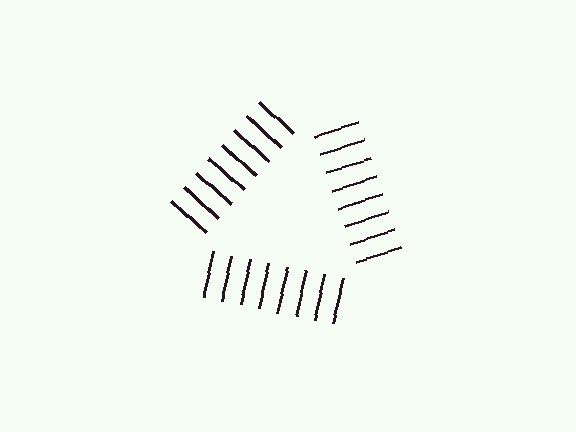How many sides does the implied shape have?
3 sides — the line-ends trace a triangle.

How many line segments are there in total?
24 — 8 along each of the 3 edges.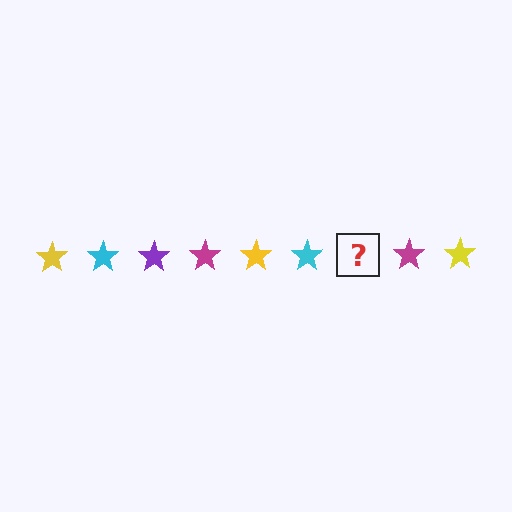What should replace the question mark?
The question mark should be replaced with a purple star.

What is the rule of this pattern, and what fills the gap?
The rule is that the pattern cycles through yellow, cyan, purple, magenta stars. The gap should be filled with a purple star.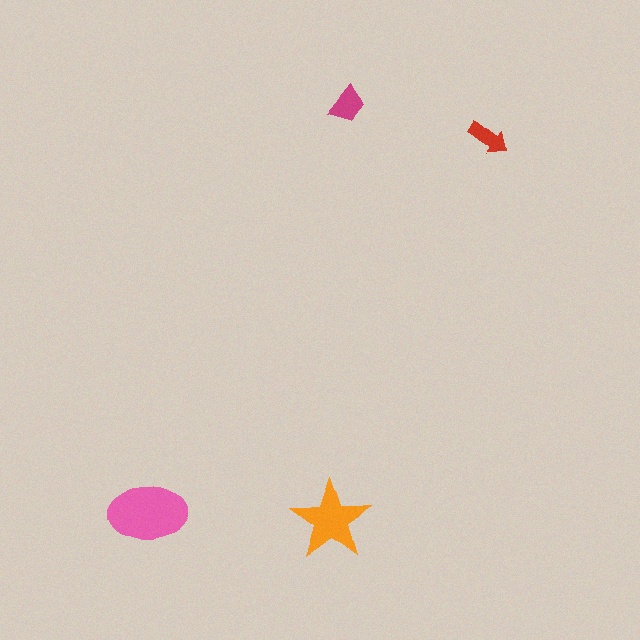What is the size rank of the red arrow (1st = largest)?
4th.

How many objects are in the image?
There are 4 objects in the image.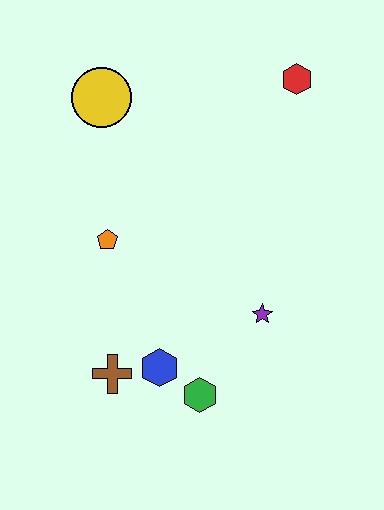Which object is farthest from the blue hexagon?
The red hexagon is farthest from the blue hexagon.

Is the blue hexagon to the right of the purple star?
No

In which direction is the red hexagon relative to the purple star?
The red hexagon is above the purple star.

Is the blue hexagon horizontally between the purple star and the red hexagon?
No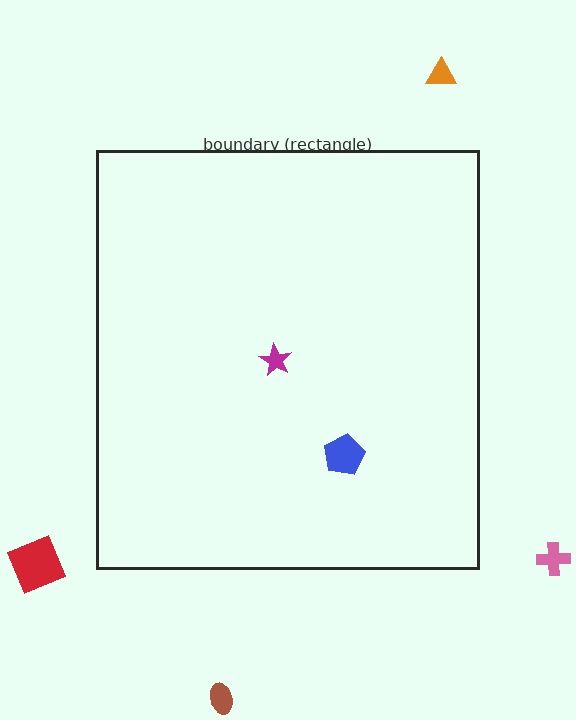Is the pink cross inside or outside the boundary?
Outside.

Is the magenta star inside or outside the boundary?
Inside.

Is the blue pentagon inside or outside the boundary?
Inside.